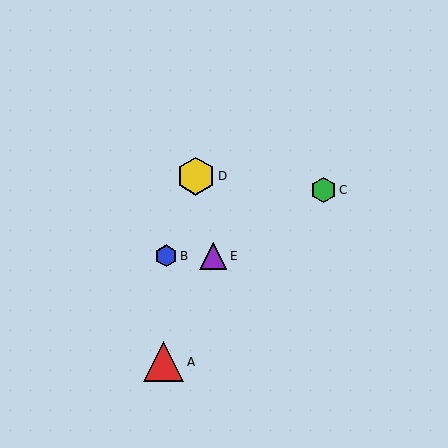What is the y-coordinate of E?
Object E is at y≈256.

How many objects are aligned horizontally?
2 objects (B, E) are aligned horizontally.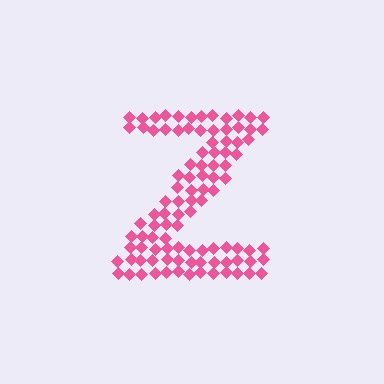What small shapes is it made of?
It is made of small diamonds.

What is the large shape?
The large shape is the letter Z.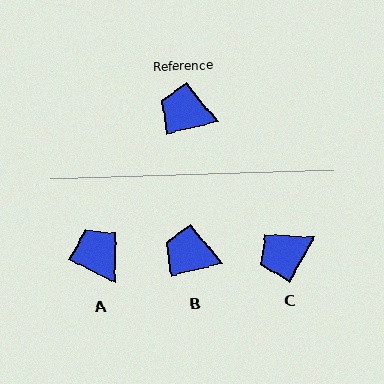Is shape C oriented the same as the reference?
No, it is off by about 47 degrees.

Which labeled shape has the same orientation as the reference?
B.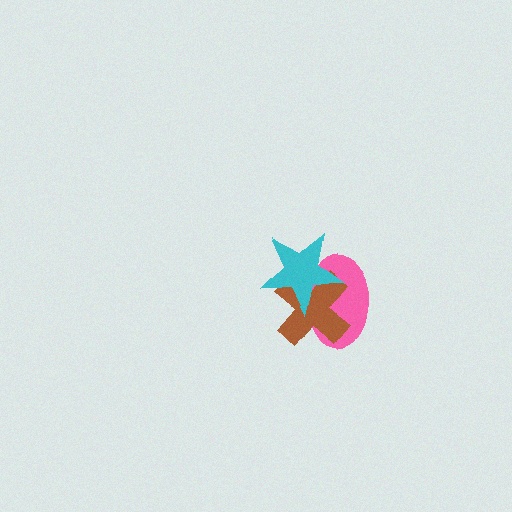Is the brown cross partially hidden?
Yes, it is partially covered by another shape.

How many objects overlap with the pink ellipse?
2 objects overlap with the pink ellipse.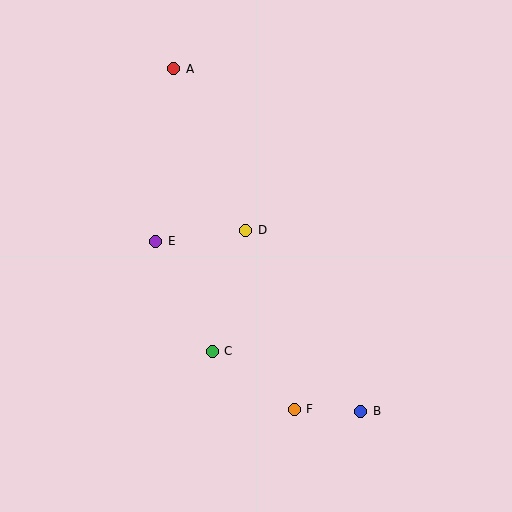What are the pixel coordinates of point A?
Point A is at (174, 69).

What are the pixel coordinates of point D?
Point D is at (246, 230).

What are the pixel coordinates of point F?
Point F is at (294, 410).